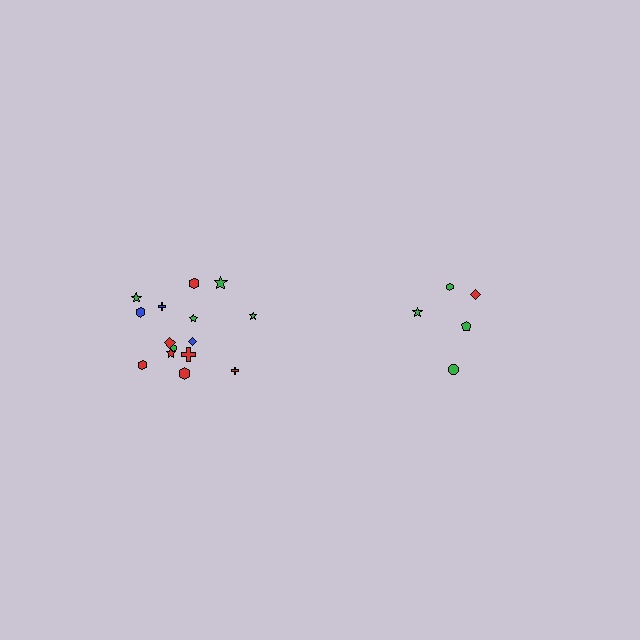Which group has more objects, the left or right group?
The left group.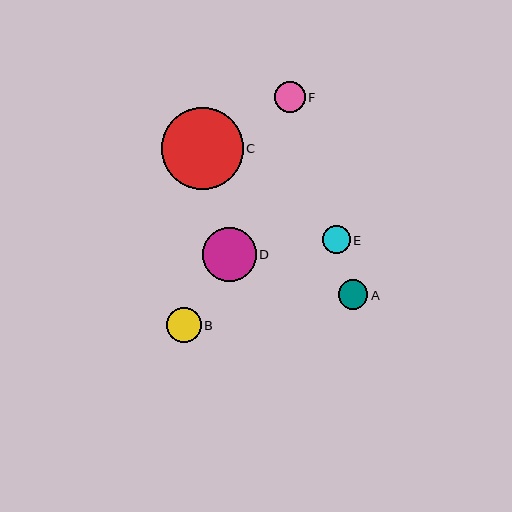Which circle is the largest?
Circle C is the largest with a size of approximately 82 pixels.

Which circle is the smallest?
Circle E is the smallest with a size of approximately 28 pixels.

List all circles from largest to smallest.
From largest to smallest: C, D, B, F, A, E.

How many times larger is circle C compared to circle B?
Circle C is approximately 2.3 times the size of circle B.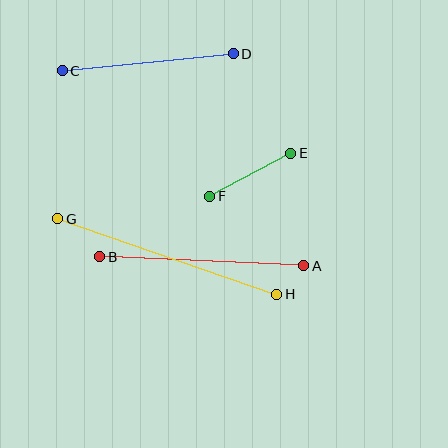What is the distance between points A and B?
The distance is approximately 204 pixels.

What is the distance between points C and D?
The distance is approximately 172 pixels.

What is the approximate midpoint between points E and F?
The midpoint is at approximately (250, 175) pixels.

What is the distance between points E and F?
The distance is approximately 92 pixels.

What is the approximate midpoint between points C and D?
The midpoint is at approximately (148, 62) pixels.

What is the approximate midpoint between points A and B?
The midpoint is at approximately (202, 261) pixels.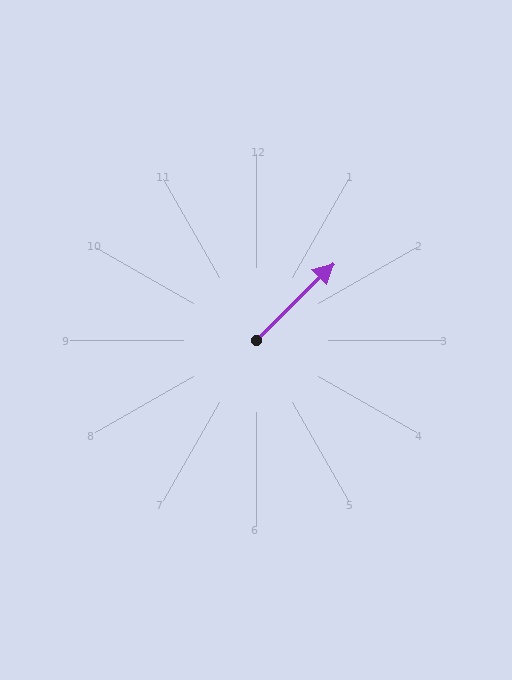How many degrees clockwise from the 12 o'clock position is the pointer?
Approximately 45 degrees.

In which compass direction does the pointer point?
Northeast.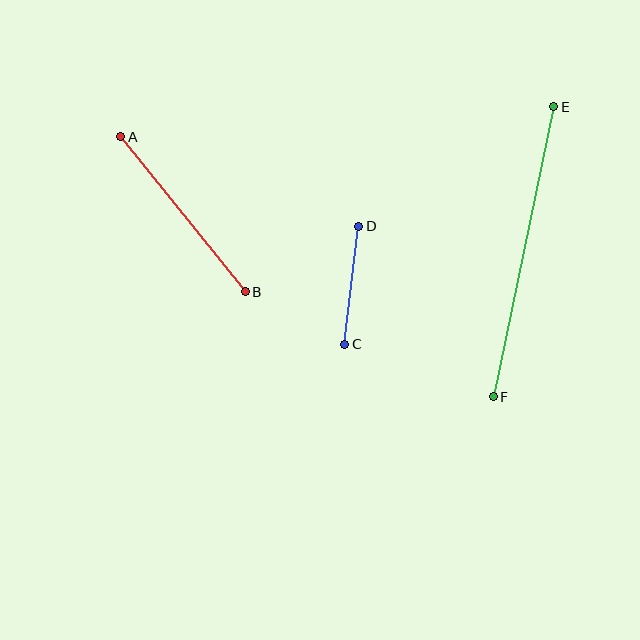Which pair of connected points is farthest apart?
Points E and F are farthest apart.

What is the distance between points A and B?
The distance is approximately 199 pixels.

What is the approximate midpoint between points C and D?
The midpoint is at approximately (352, 285) pixels.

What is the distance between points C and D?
The distance is approximately 119 pixels.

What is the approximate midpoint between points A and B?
The midpoint is at approximately (183, 214) pixels.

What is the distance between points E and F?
The distance is approximately 296 pixels.